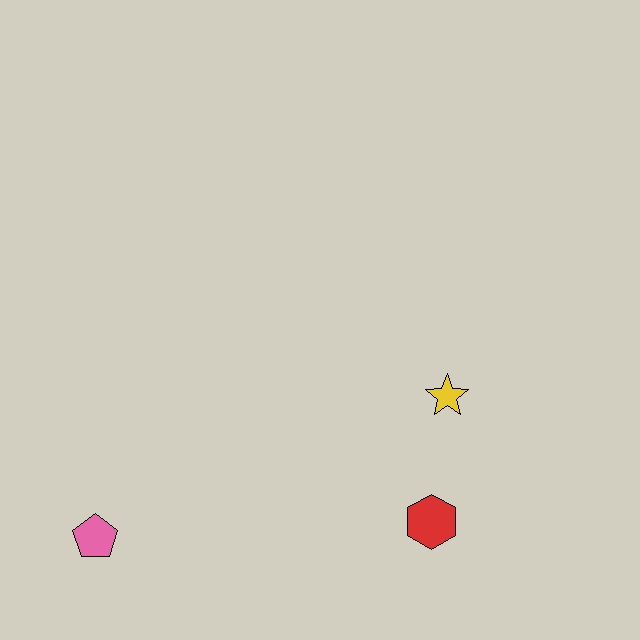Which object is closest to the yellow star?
The red hexagon is closest to the yellow star.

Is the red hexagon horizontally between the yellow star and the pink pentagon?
Yes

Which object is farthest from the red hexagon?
The pink pentagon is farthest from the red hexagon.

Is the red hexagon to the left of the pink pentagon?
No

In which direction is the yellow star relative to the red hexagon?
The yellow star is above the red hexagon.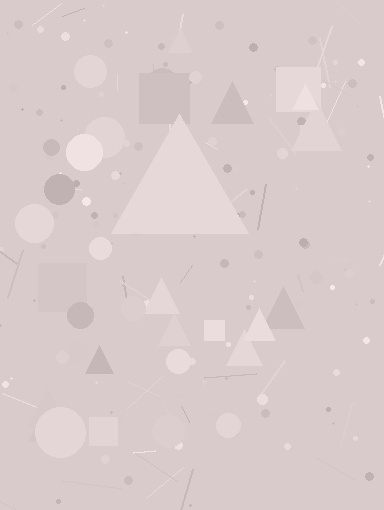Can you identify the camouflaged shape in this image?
The camouflaged shape is a triangle.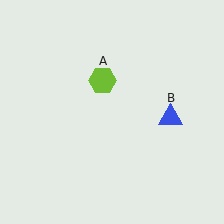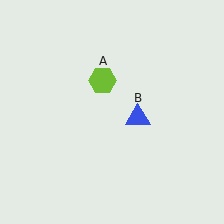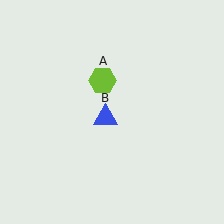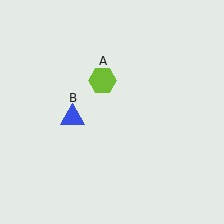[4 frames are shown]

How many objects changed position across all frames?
1 object changed position: blue triangle (object B).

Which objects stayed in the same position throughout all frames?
Lime hexagon (object A) remained stationary.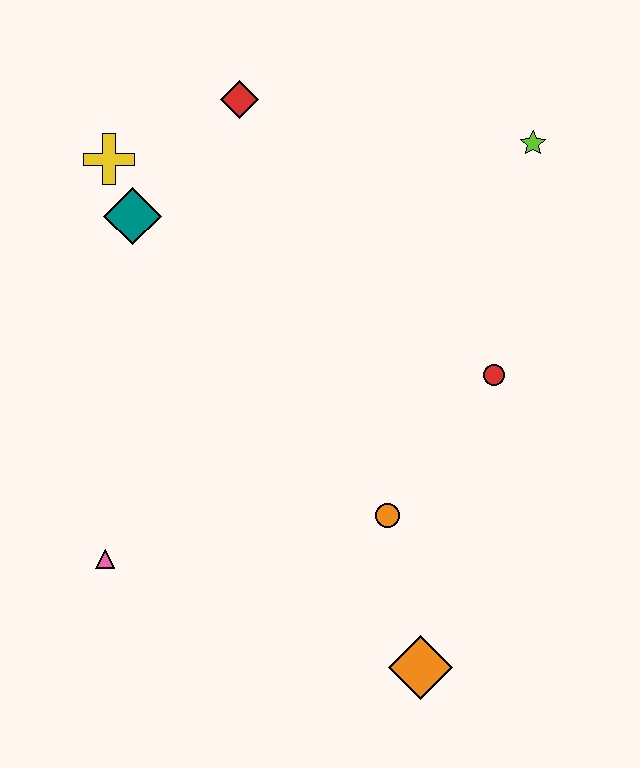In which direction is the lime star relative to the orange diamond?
The lime star is above the orange diamond.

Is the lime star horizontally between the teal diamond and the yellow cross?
No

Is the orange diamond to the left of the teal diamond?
No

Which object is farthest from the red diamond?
The orange diamond is farthest from the red diamond.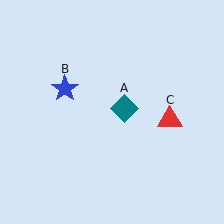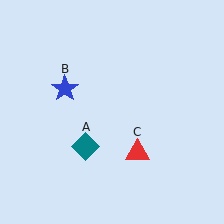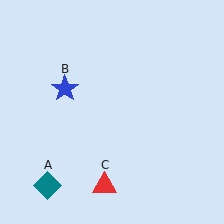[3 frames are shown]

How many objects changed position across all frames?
2 objects changed position: teal diamond (object A), red triangle (object C).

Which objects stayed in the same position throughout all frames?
Blue star (object B) remained stationary.